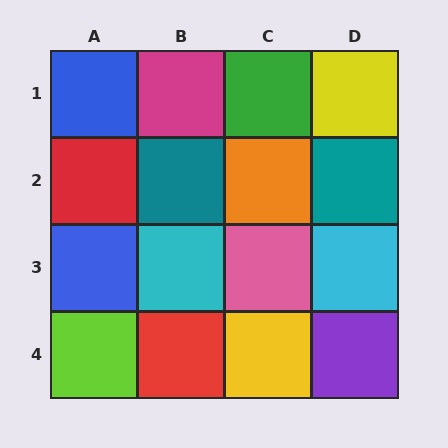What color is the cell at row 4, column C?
Yellow.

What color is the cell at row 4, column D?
Purple.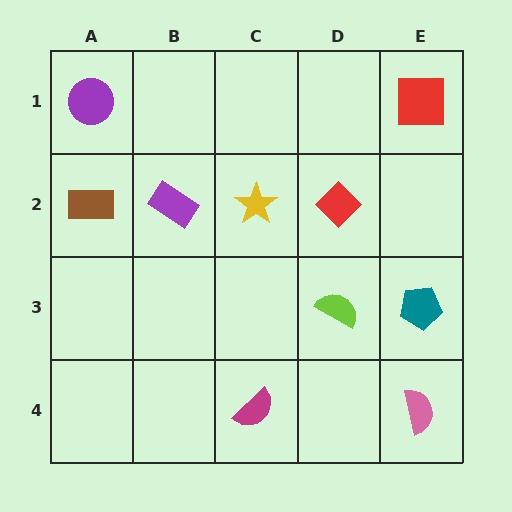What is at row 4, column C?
A magenta semicircle.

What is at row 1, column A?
A purple circle.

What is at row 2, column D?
A red diamond.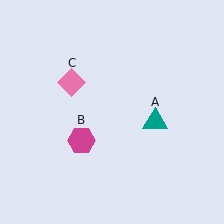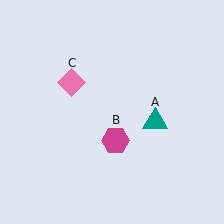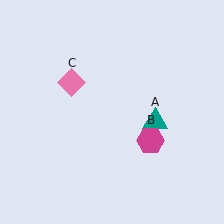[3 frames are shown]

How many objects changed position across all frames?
1 object changed position: magenta hexagon (object B).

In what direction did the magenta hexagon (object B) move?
The magenta hexagon (object B) moved right.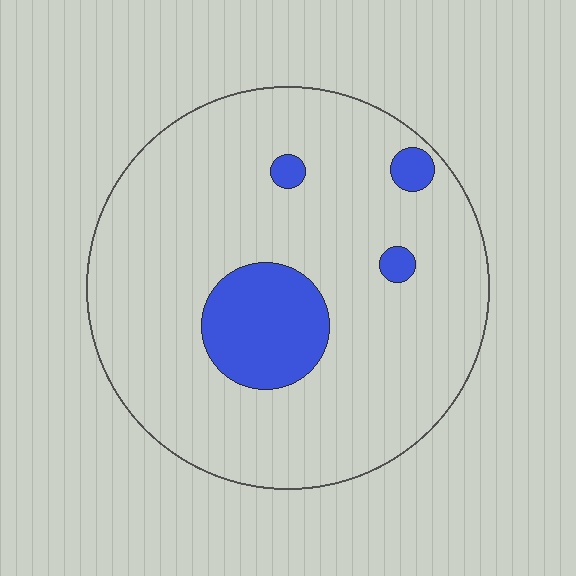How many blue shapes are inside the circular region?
4.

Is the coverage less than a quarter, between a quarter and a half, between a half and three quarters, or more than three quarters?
Less than a quarter.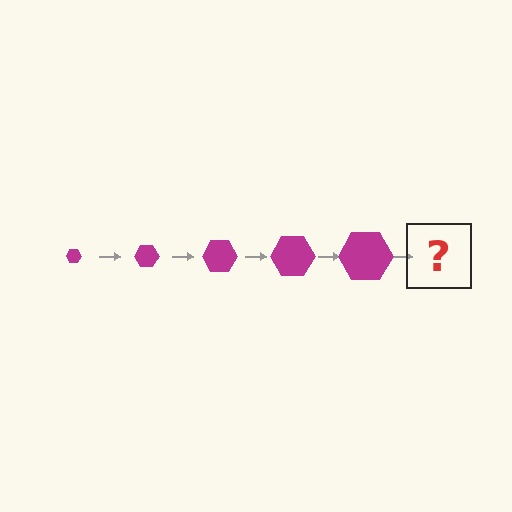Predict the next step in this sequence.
The next step is a magenta hexagon, larger than the previous one.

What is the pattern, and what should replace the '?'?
The pattern is that the hexagon gets progressively larger each step. The '?' should be a magenta hexagon, larger than the previous one.